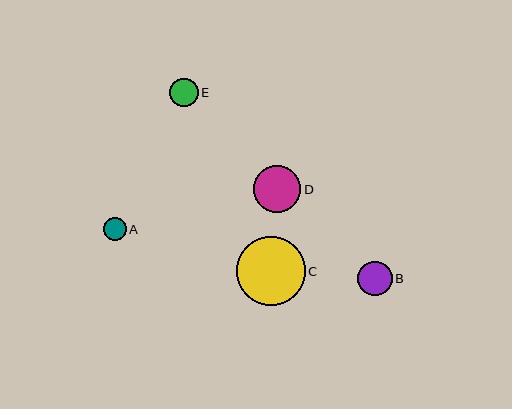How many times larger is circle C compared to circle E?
Circle C is approximately 2.4 times the size of circle E.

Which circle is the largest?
Circle C is the largest with a size of approximately 68 pixels.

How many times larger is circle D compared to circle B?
Circle D is approximately 1.4 times the size of circle B.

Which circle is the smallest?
Circle A is the smallest with a size of approximately 23 pixels.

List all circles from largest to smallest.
From largest to smallest: C, D, B, E, A.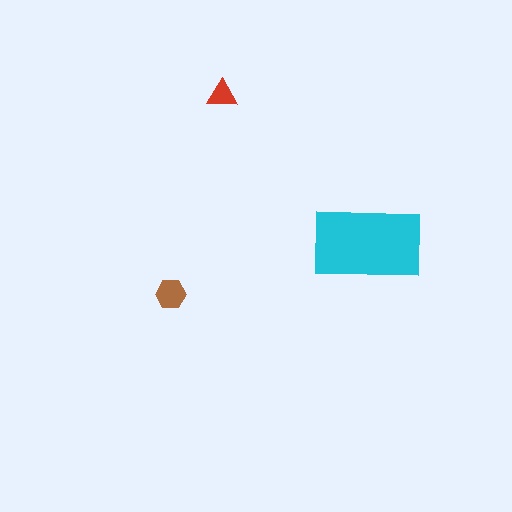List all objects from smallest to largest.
The red triangle, the brown hexagon, the cyan rectangle.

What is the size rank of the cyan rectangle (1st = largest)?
1st.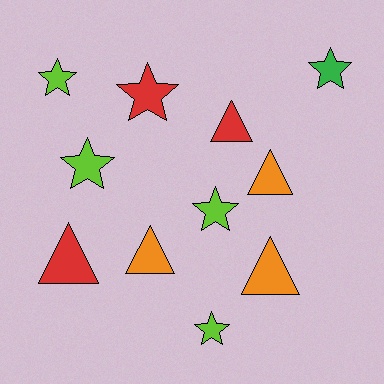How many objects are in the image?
There are 11 objects.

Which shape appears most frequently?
Star, with 6 objects.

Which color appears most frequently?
Lime, with 4 objects.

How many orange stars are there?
There are no orange stars.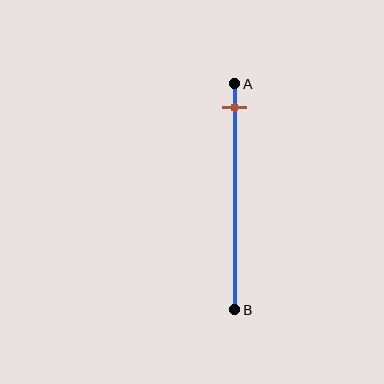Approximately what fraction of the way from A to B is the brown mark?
The brown mark is approximately 10% of the way from A to B.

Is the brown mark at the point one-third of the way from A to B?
No, the mark is at about 10% from A, not at the 33% one-third point.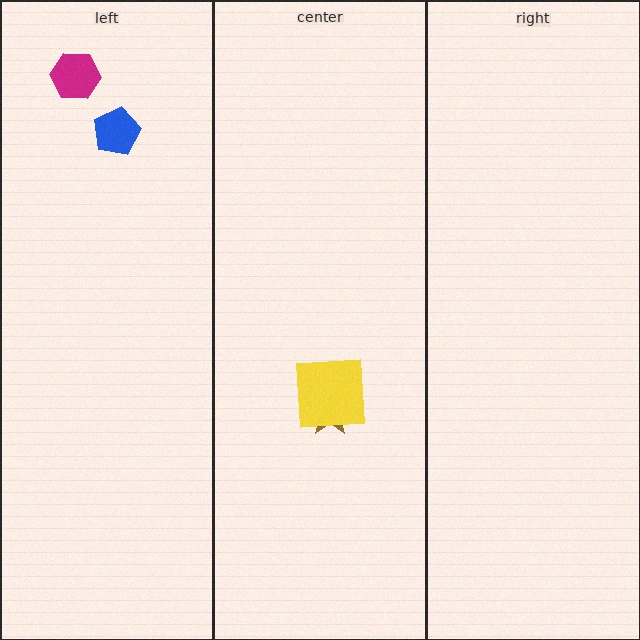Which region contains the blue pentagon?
The left region.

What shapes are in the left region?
The magenta hexagon, the blue pentagon.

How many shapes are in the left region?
2.